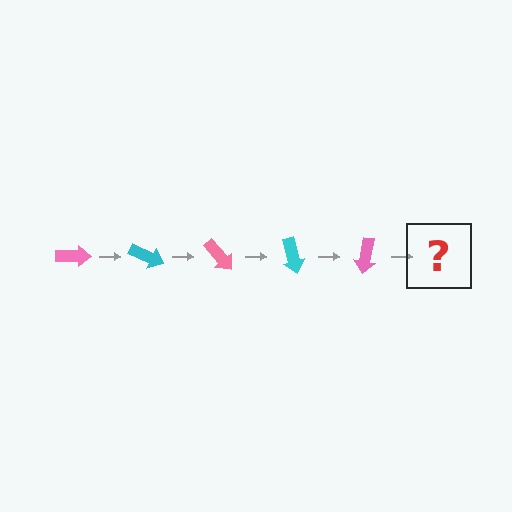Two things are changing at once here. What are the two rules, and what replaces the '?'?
The two rules are that it rotates 25 degrees each step and the color cycles through pink and cyan. The '?' should be a cyan arrow, rotated 125 degrees from the start.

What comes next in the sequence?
The next element should be a cyan arrow, rotated 125 degrees from the start.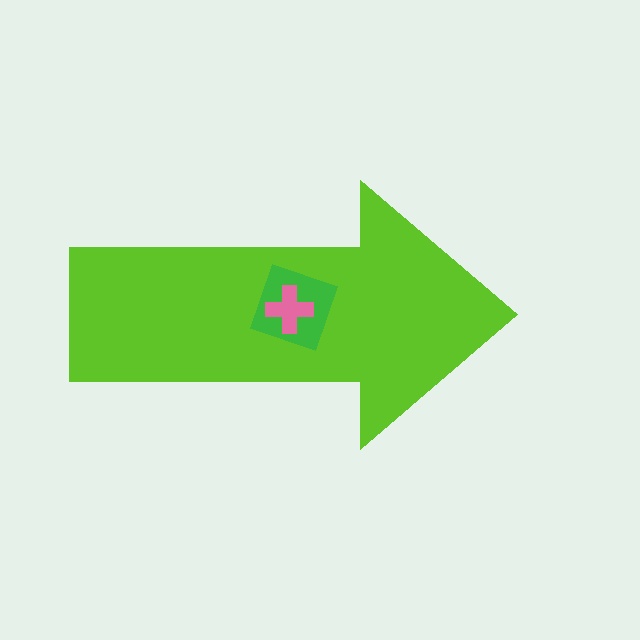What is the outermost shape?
The lime arrow.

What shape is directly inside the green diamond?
The pink cross.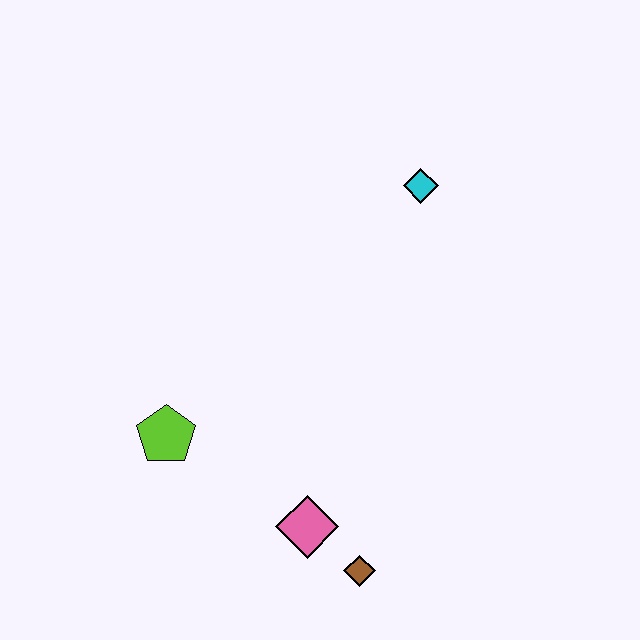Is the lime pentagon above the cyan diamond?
No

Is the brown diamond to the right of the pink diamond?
Yes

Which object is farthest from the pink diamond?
The cyan diamond is farthest from the pink diamond.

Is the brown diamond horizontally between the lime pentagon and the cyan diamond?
Yes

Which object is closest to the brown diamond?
The pink diamond is closest to the brown diamond.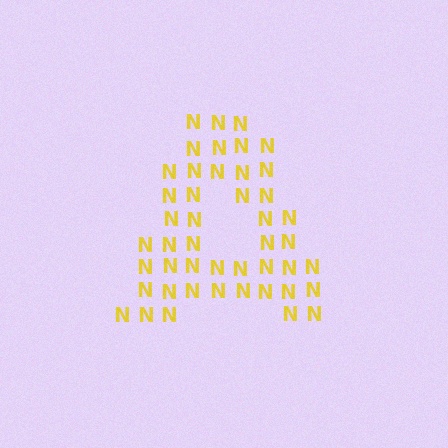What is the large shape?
The large shape is the letter A.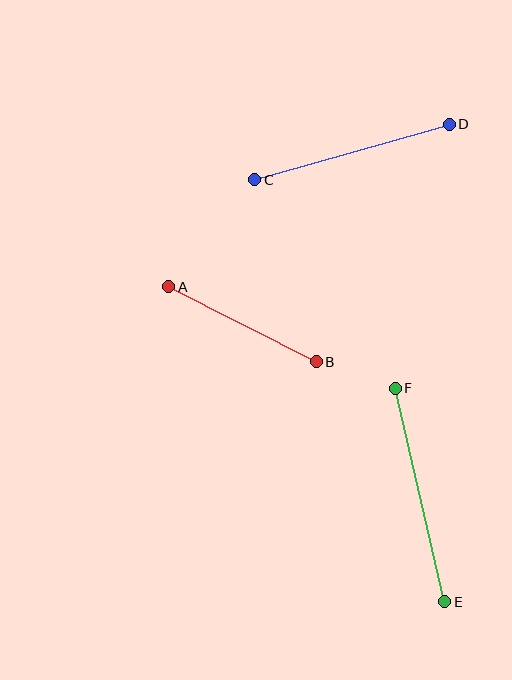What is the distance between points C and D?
The distance is approximately 202 pixels.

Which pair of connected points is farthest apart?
Points E and F are farthest apart.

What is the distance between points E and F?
The distance is approximately 219 pixels.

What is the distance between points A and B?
The distance is approximately 165 pixels.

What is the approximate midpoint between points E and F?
The midpoint is at approximately (420, 495) pixels.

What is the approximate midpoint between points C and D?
The midpoint is at approximately (352, 152) pixels.